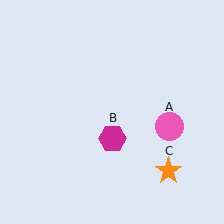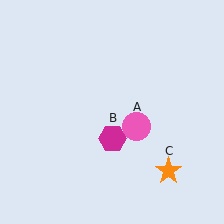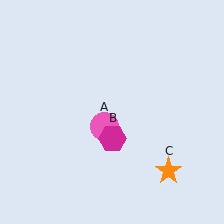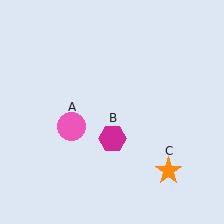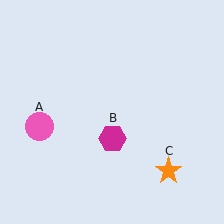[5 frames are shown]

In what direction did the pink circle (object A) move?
The pink circle (object A) moved left.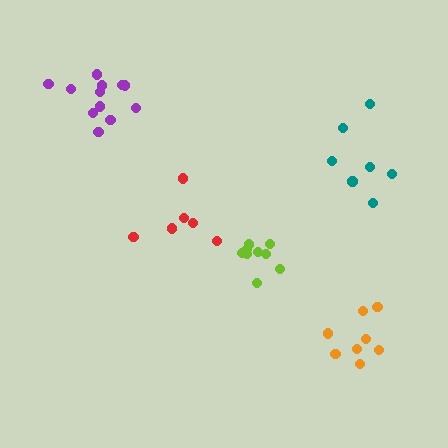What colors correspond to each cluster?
The clusters are colored: purple, orange, red, teal, lime.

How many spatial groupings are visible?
There are 5 spatial groupings.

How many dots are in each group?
Group 1: 12 dots, Group 2: 8 dots, Group 3: 6 dots, Group 4: 7 dots, Group 5: 9 dots (42 total).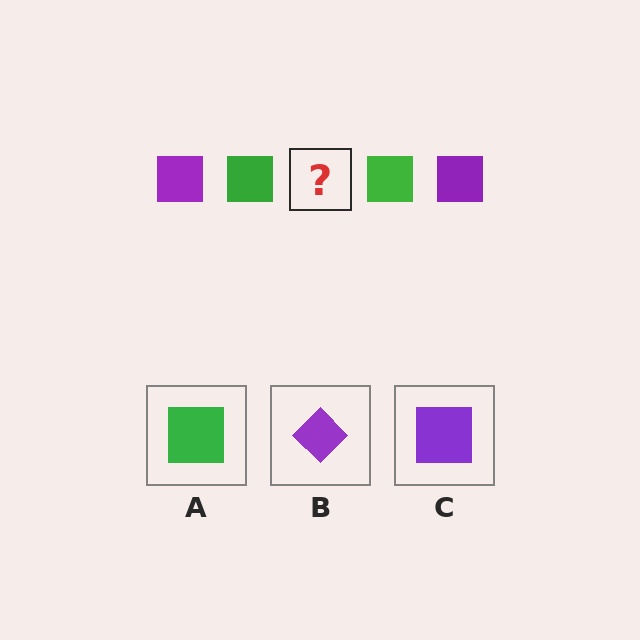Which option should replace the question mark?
Option C.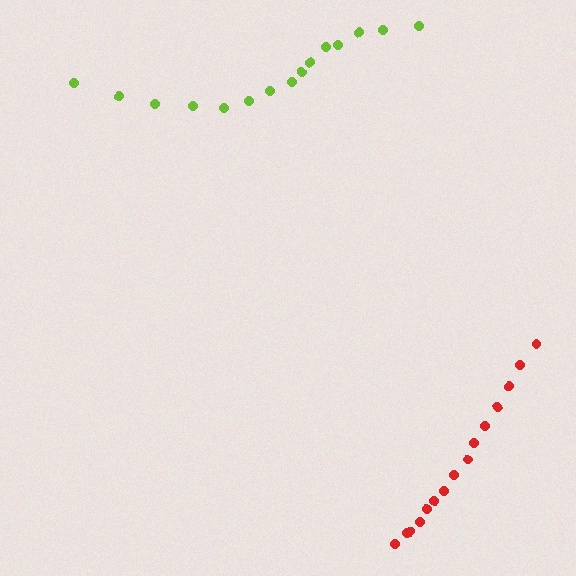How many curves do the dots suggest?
There are 2 distinct paths.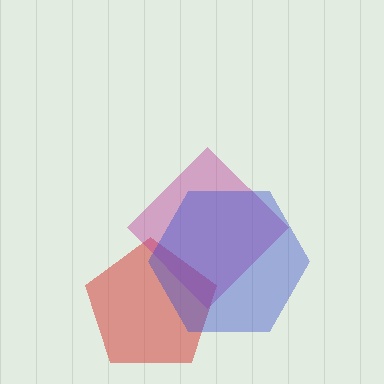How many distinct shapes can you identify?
There are 3 distinct shapes: a red pentagon, a magenta diamond, a blue hexagon.